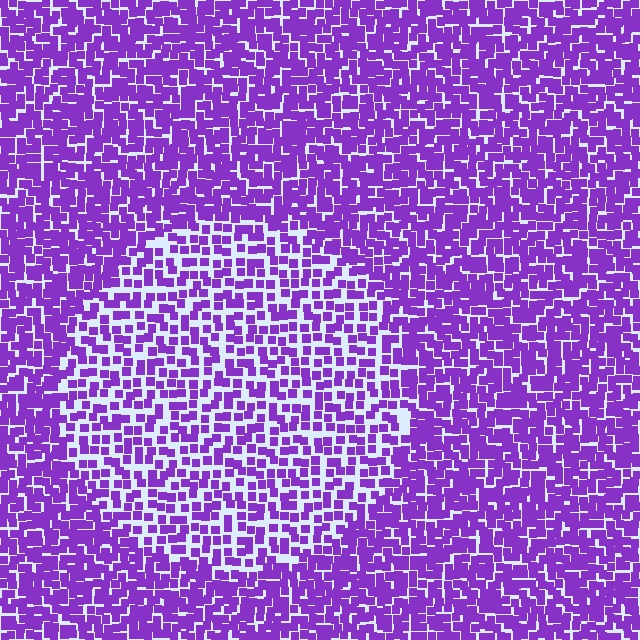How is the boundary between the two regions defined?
The boundary is defined by a change in element density (approximately 1.7x ratio). All elements are the same color, size, and shape.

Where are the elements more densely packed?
The elements are more densely packed outside the circle boundary.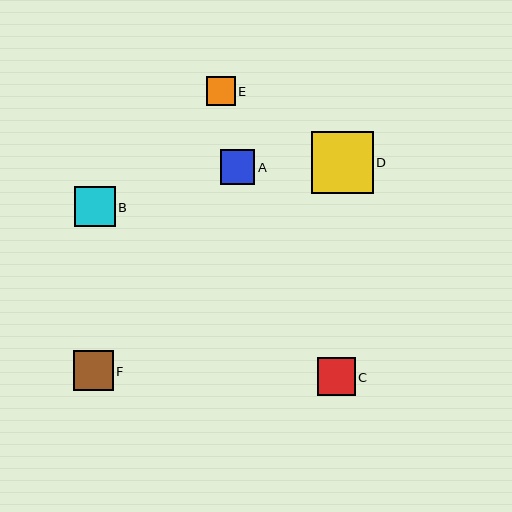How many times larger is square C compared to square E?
Square C is approximately 1.3 times the size of square E.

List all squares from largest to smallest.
From largest to smallest: D, B, F, C, A, E.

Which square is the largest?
Square D is the largest with a size of approximately 62 pixels.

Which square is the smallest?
Square E is the smallest with a size of approximately 28 pixels.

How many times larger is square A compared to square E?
Square A is approximately 1.2 times the size of square E.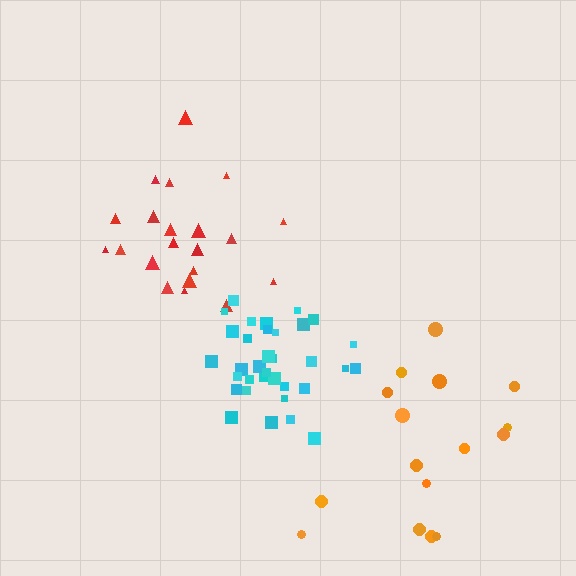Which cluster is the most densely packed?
Cyan.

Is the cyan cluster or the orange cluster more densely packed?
Cyan.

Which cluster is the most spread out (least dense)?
Orange.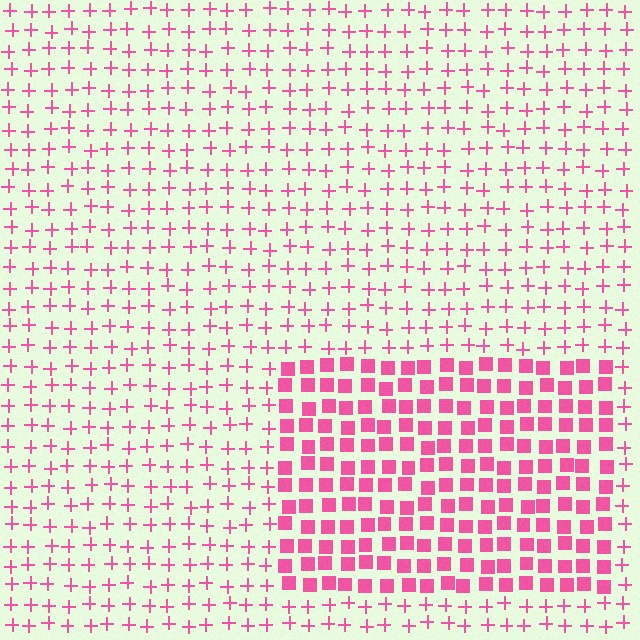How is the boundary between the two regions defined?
The boundary is defined by a change in element shape: squares inside vs. plus signs outside. All elements share the same color and spacing.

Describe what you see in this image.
The image is filled with small pink elements arranged in a uniform grid. A rectangle-shaped region contains squares, while the surrounding area contains plus signs. The boundary is defined purely by the change in element shape.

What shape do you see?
I see a rectangle.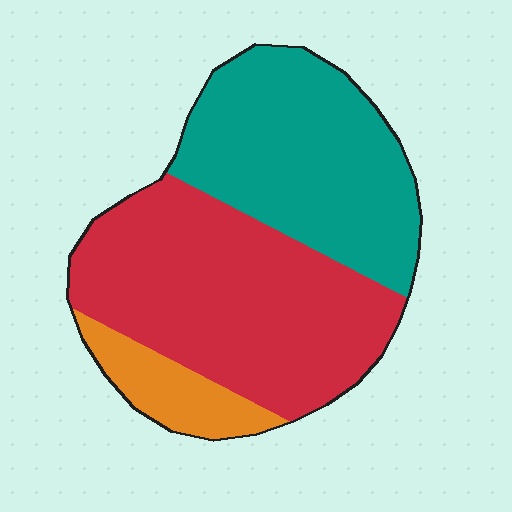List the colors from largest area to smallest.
From largest to smallest: red, teal, orange.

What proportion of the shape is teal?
Teal takes up between a third and a half of the shape.